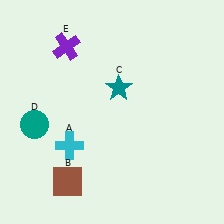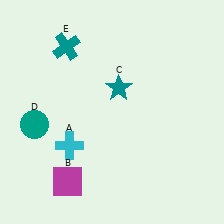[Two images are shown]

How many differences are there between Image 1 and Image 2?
There are 2 differences between the two images.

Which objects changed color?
B changed from brown to magenta. E changed from purple to teal.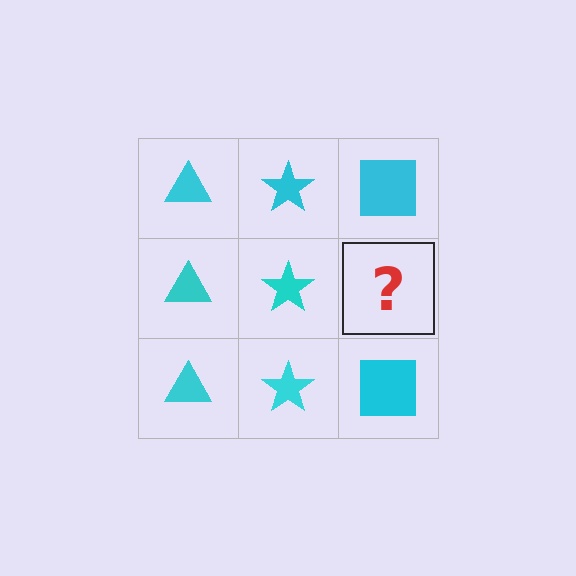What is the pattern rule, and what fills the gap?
The rule is that each column has a consistent shape. The gap should be filled with a cyan square.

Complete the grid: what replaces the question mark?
The question mark should be replaced with a cyan square.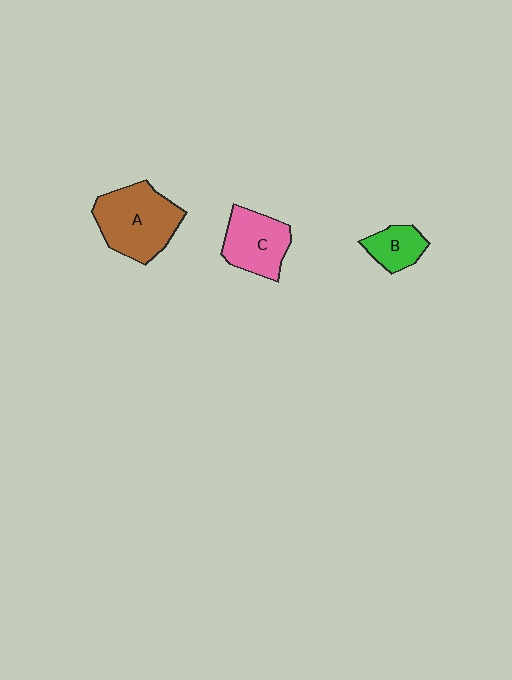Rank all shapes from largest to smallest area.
From largest to smallest: A (brown), C (pink), B (green).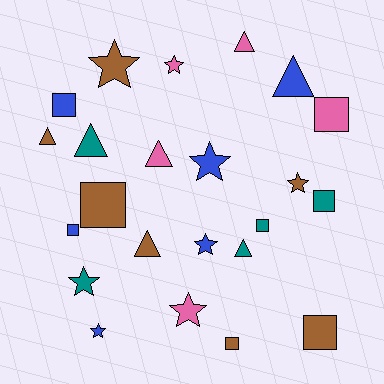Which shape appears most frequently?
Star, with 8 objects.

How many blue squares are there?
There are 2 blue squares.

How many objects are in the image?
There are 23 objects.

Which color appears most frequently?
Brown, with 7 objects.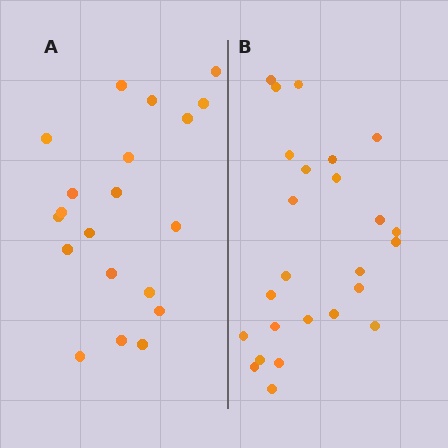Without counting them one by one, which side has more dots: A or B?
Region B (the right region) has more dots.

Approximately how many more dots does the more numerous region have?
Region B has about 5 more dots than region A.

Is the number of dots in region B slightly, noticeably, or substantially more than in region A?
Region B has noticeably more, but not dramatically so. The ratio is roughly 1.2 to 1.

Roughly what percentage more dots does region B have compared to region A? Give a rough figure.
About 25% more.